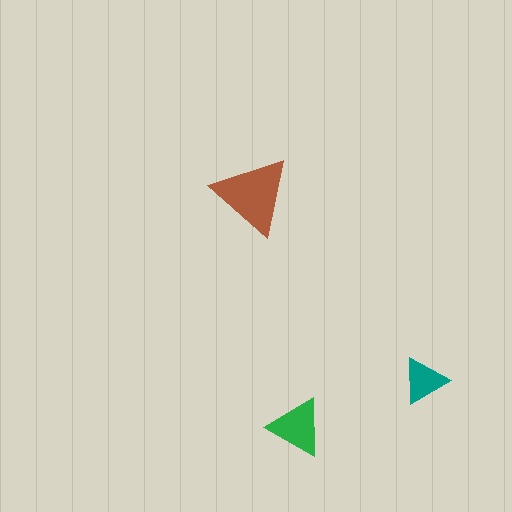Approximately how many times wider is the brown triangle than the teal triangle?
About 1.5 times wider.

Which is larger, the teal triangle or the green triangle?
The green one.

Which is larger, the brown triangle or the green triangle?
The brown one.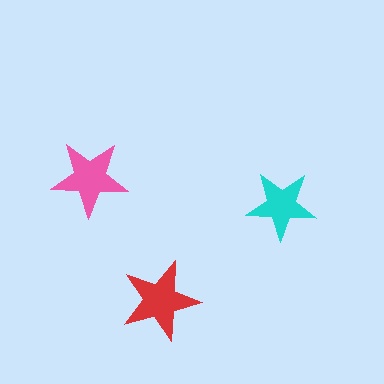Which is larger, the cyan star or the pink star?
The pink one.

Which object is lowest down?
The red star is bottommost.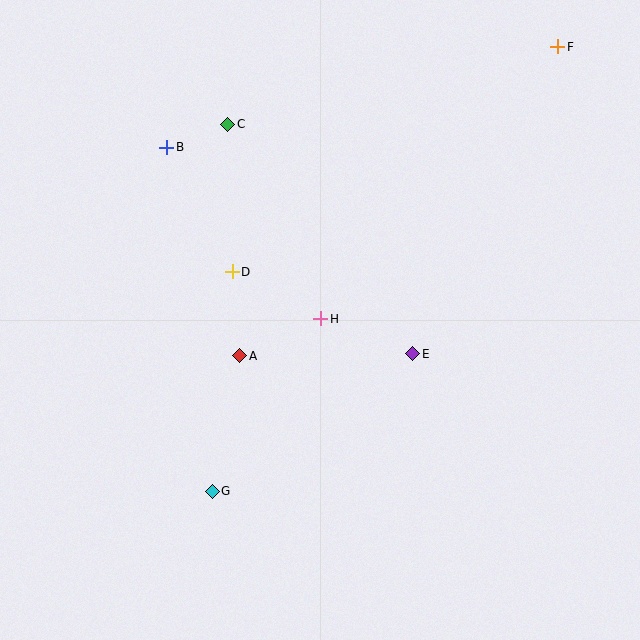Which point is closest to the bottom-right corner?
Point E is closest to the bottom-right corner.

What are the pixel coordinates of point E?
Point E is at (413, 354).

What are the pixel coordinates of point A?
Point A is at (240, 356).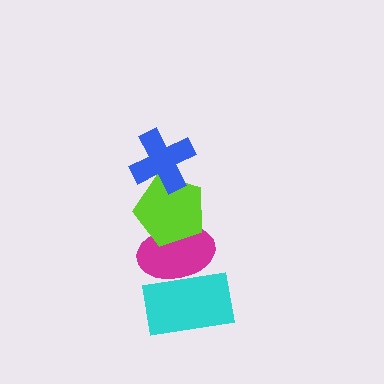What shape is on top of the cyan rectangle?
The magenta ellipse is on top of the cyan rectangle.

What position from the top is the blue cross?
The blue cross is 1st from the top.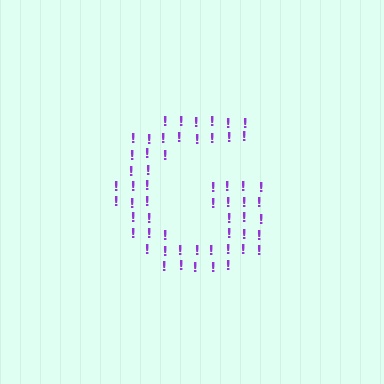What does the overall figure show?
The overall figure shows the letter G.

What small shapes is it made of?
It is made of small exclamation marks.